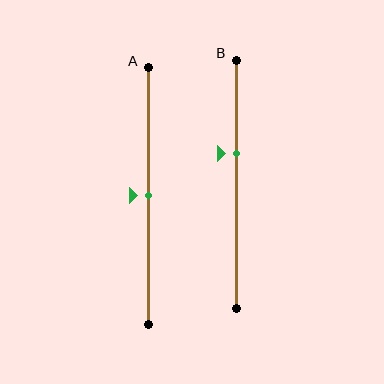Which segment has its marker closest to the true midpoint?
Segment A has its marker closest to the true midpoint.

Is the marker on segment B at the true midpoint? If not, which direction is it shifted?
No, the marker on segment B is shifted upward by about 13% of the segment length.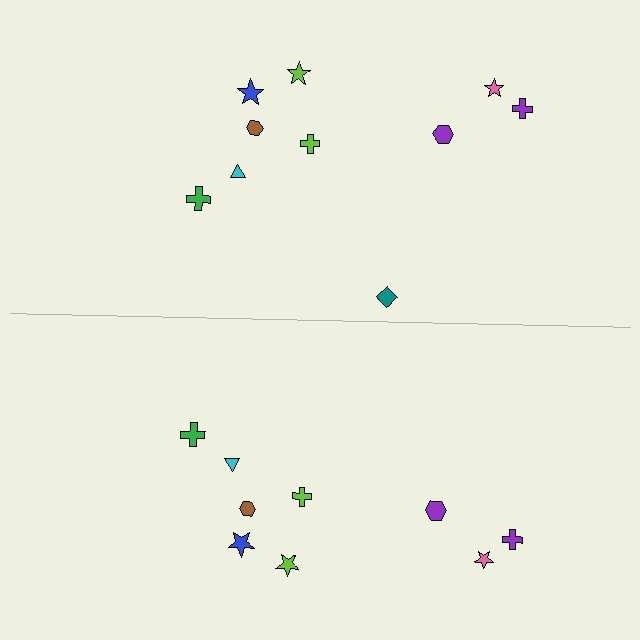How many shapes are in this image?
There are 19 shapes in this image.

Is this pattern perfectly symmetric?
No, the pattern is not perfectly symmetric. A teal diamond is missing from the bottom side.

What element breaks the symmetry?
A teal diamond is missing from the bottom side.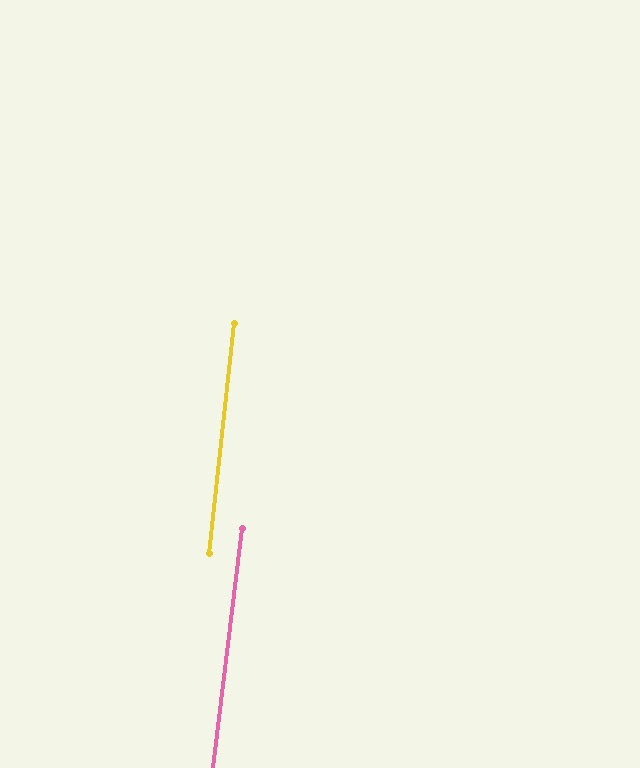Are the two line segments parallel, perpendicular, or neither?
Parallel — their directions differ by only 0.8°.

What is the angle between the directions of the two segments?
Approximately 1 degree.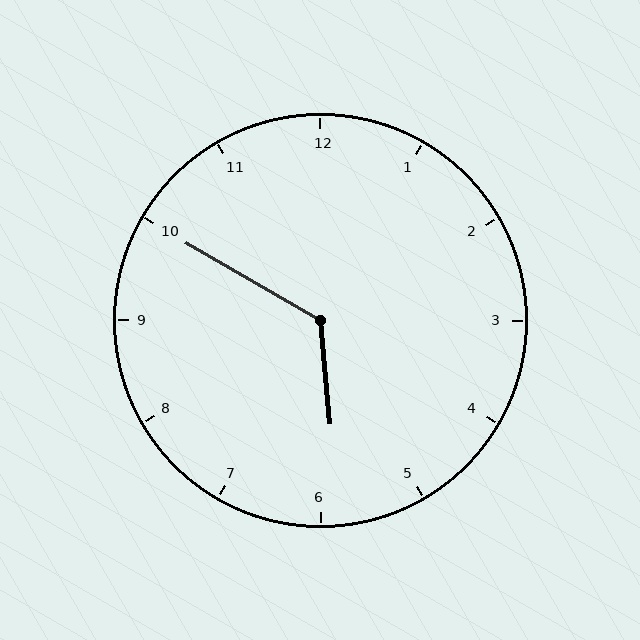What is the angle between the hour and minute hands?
Approximately 125 degrees.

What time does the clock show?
5:50.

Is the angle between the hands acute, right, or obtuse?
It is obtuse.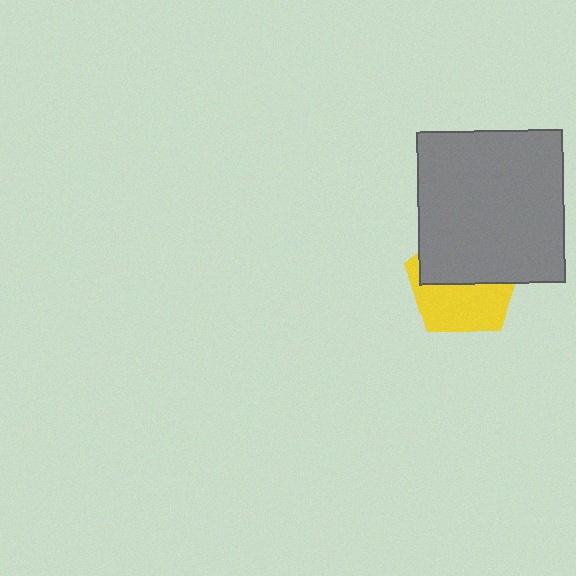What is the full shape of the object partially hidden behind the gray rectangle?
The partially hidden object is a yellow pentagon.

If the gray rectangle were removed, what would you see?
You would see the complete yellow pentagon.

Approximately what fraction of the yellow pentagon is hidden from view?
Roughly 50% of the yellow pentagon is hidden behind the gray rectangle.